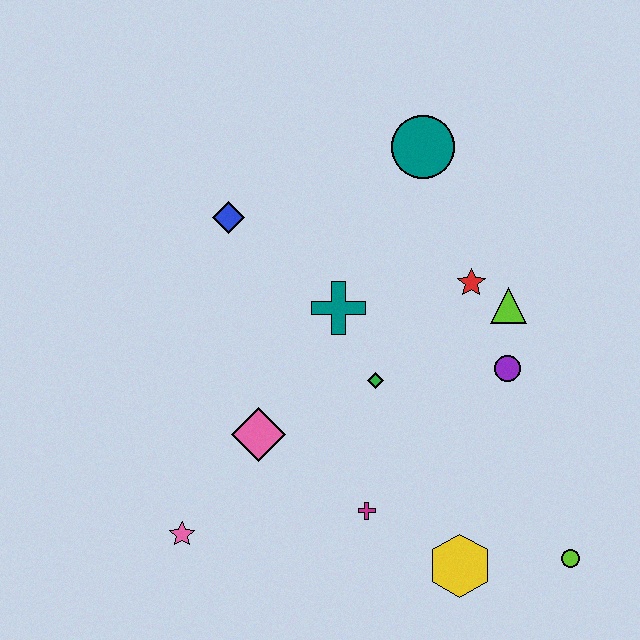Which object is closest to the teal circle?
The red star is closest to the teal circle.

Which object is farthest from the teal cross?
The lime circle is farthest from the teal cross.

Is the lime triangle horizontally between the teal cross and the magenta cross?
No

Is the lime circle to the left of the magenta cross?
No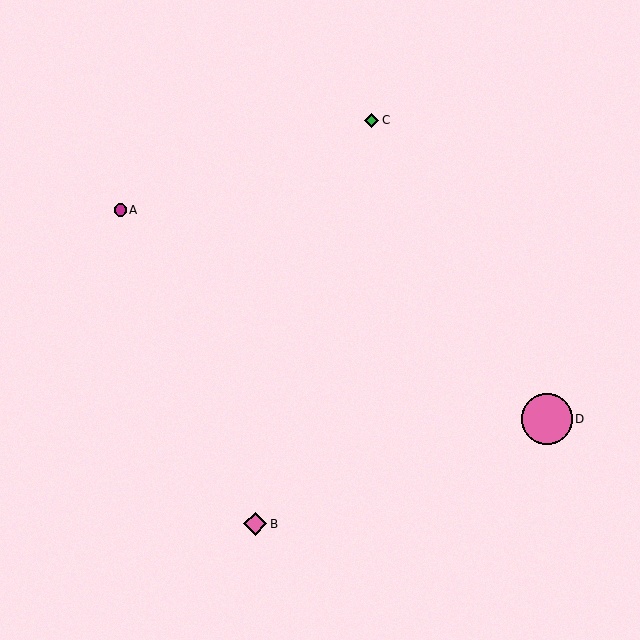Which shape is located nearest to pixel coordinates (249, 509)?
The pink diamond (labeled B) at (255, 524) is nearest to that location.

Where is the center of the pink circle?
The center of the pink circle is at (547, 419).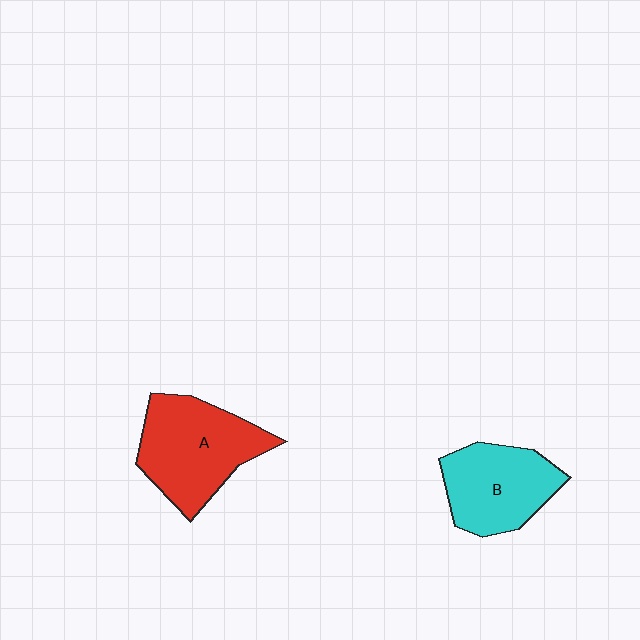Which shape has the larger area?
Shape A (red).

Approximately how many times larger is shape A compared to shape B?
Approximately 1.2 times.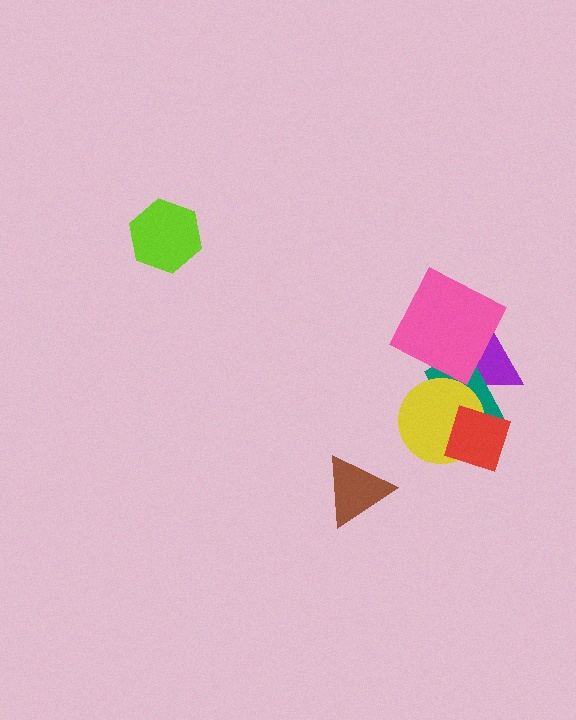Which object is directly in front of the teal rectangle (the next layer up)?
The yellow circle is directly in front of the teal rectangle.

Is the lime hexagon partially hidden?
No, no other shape covers it.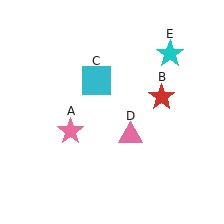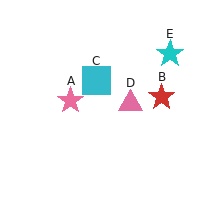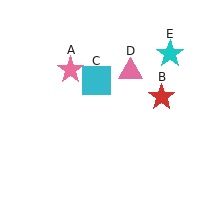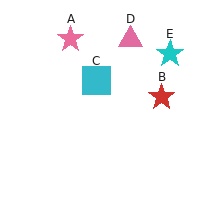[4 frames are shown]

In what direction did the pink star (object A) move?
The pink star (object A) moved up.